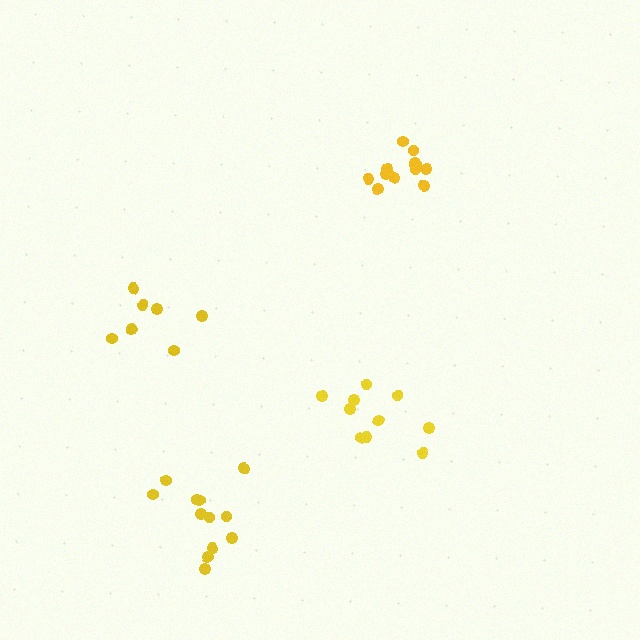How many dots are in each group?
Group 1: 7 dots, Group 2: 12 dots, Group 3: 10 dots, Group 4: 12 dots (41 total).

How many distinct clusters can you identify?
There are 4 distinct clusters.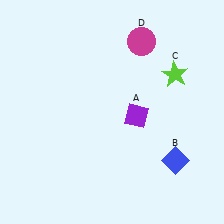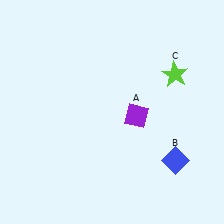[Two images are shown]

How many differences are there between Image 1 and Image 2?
There is 1 difference between the two images.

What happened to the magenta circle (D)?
The magenta circle (D) was removed in Image 2. It was in the top-right area of Image 1.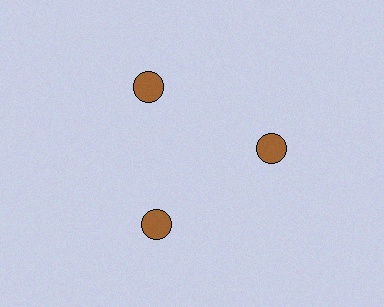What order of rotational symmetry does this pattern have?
This pattern has 3-fold rotational symmetry.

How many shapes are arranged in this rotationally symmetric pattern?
There are 3 shapes, arranged in 3 groups of 1.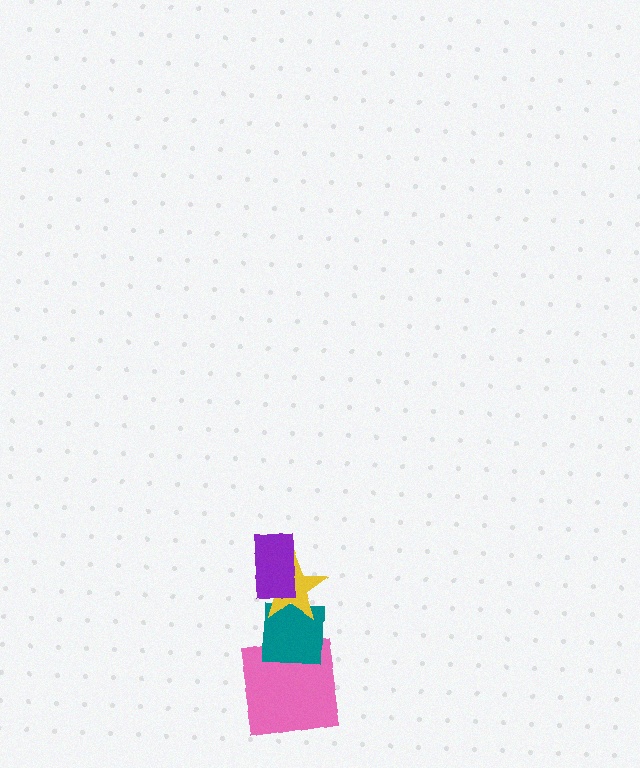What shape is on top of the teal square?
The yellow star is on top of the teal square.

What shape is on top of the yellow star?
The purple rectangle is on top of the yellow star.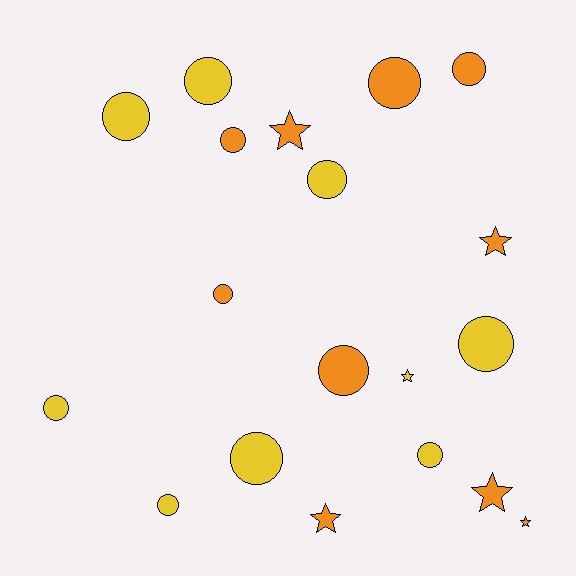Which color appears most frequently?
Orange, with 10 objects.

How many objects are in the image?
There are 19 objects.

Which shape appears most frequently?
Circle, with 13 objects.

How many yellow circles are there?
There are 8 yellow circles.